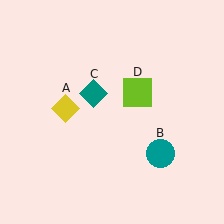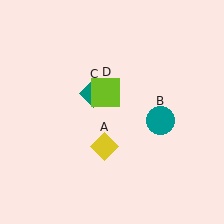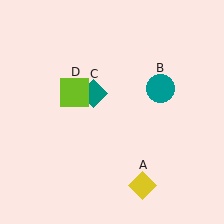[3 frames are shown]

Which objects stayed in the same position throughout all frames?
Teal diamond (object C) remained stationary.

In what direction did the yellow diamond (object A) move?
The yellow diamond (object A) moved down and to the right.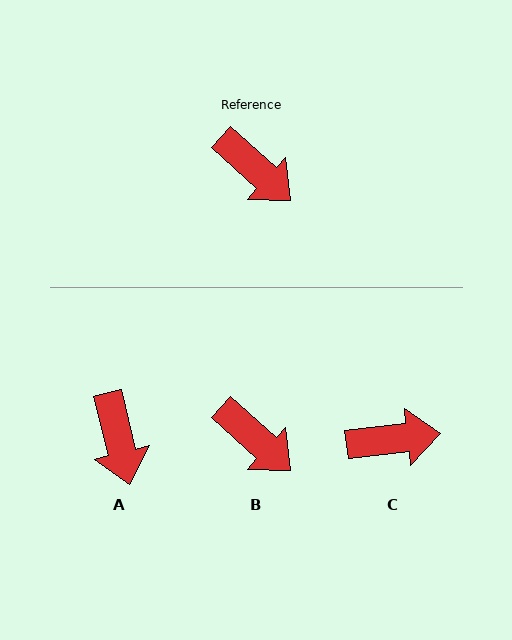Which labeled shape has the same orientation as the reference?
B.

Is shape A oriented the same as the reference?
No, it is off by about 34 degrees.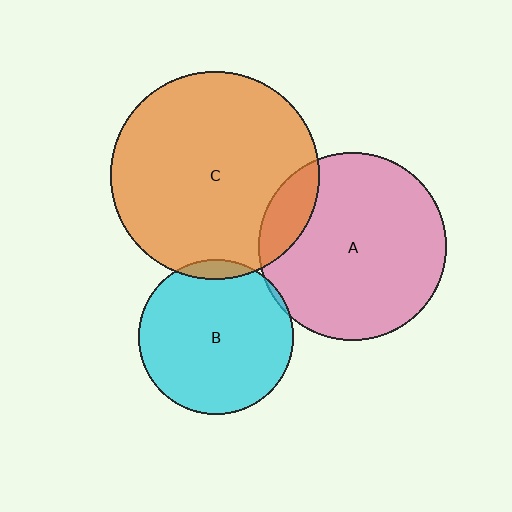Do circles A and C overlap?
Yes.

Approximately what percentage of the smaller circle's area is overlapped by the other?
Approximately 15%.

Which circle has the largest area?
Circle C (orange).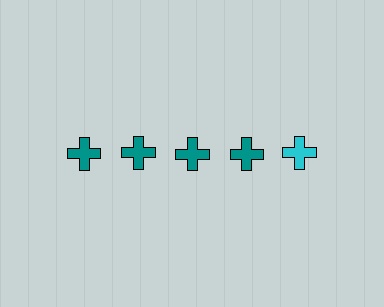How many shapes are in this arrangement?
There are 5 shapes arranged in a grid pattern.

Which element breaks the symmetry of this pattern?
The cyan cross in the top row, rightmost column breaks the symmetry. All other shapes are teal crosses.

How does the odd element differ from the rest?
It has a different color: cyan instead of teal.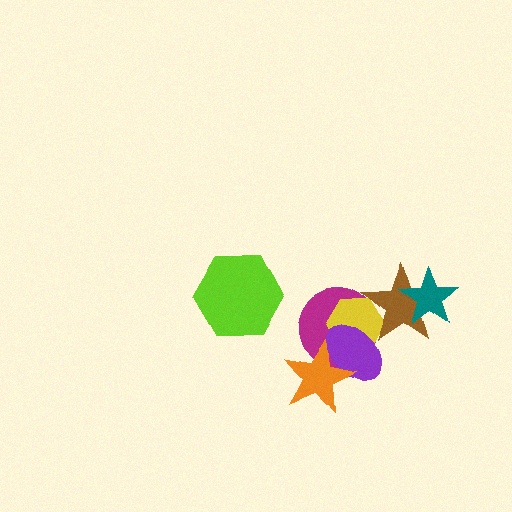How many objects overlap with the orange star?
2 objects overlap with the orange star.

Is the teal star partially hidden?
No, no other shape covers it.